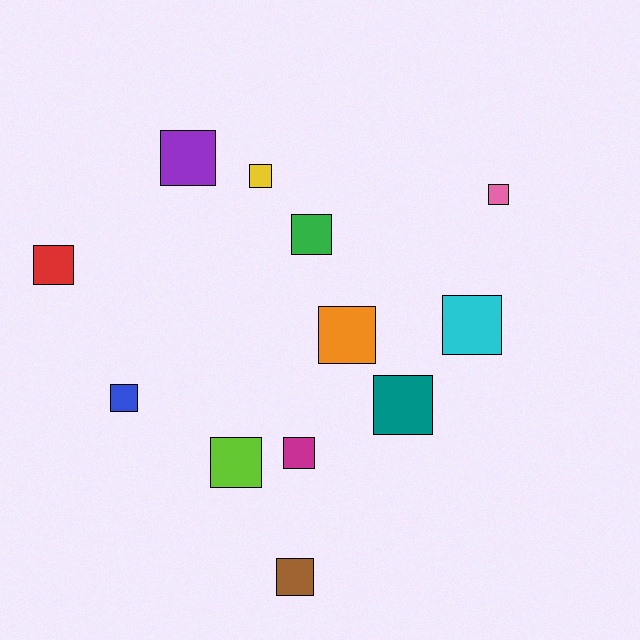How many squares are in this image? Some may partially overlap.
There are 12 squares.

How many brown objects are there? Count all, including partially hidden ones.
There is 1 brown object.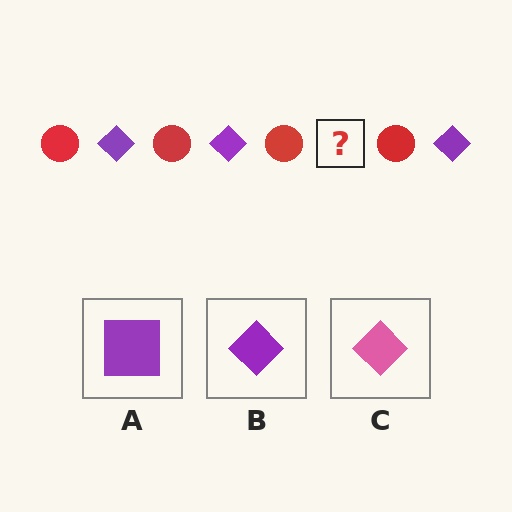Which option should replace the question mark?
Option B.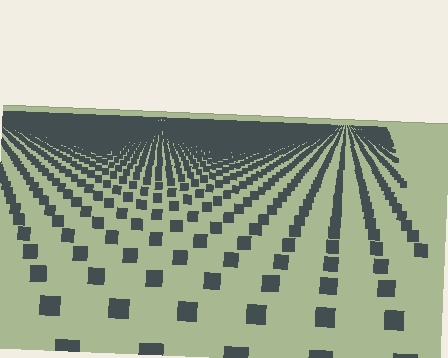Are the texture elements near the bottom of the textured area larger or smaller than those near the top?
Larger. Near the bottom, elements are closer to the viewer and appear at a bigger on-screen size.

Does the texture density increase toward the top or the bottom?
Density increases toward the top.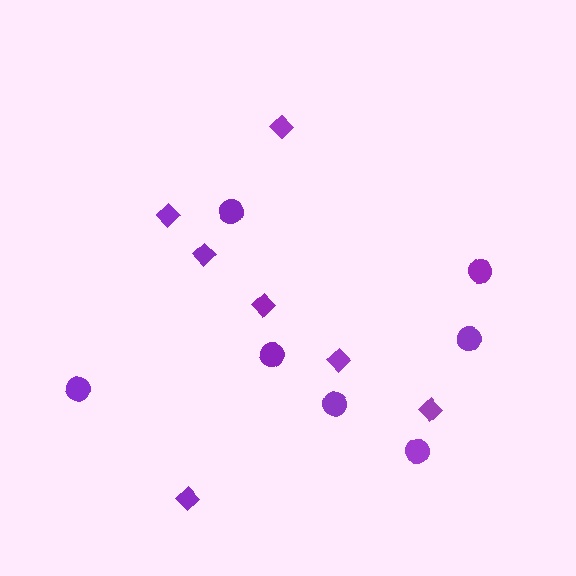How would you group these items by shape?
There are 2 groups: one group of diamonds (7) and one group of circles (7).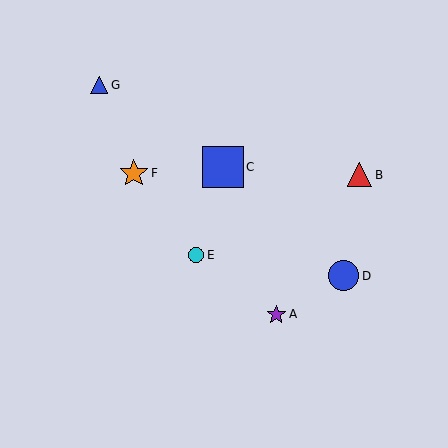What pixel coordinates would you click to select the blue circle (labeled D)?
Click at (344, 276) to select the blue circle D.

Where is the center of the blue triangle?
The center of the blue triangle is at (99, 85).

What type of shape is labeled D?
Shape D is a blue circle.